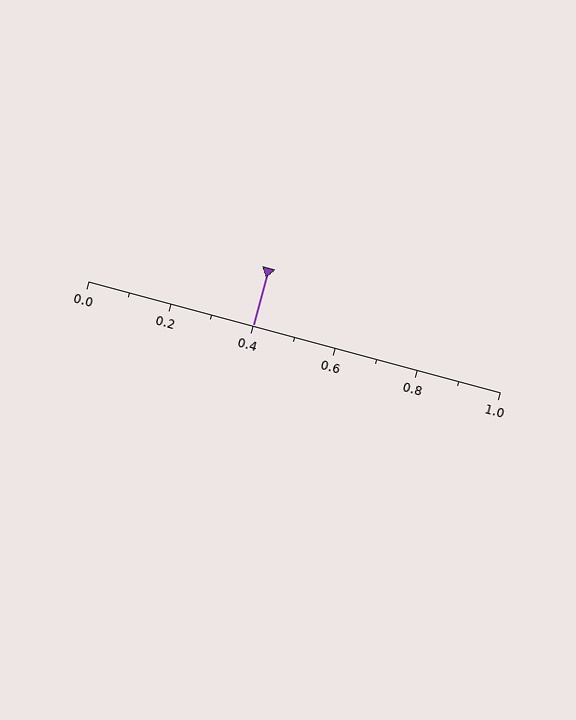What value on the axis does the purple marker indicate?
The marker indicates approximately 0.4.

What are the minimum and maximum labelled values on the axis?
The axis runs from 0.0 to 1.0.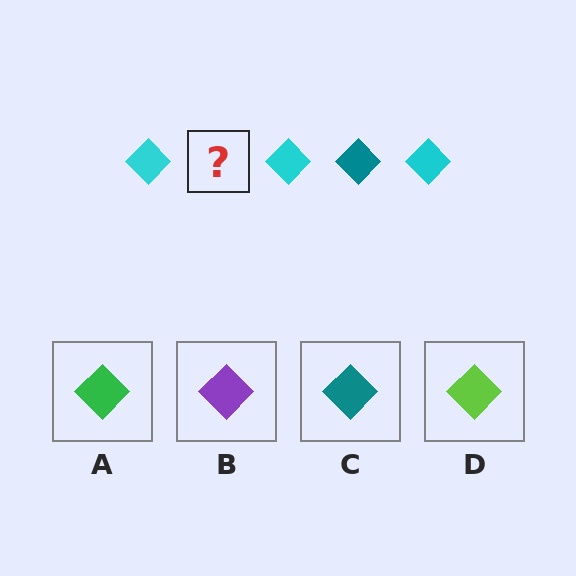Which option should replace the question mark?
Option C.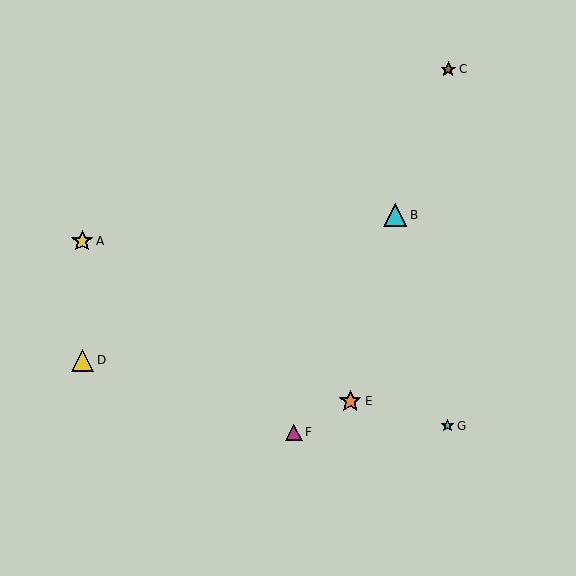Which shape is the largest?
The cyan triangle (labeled B) is the largest.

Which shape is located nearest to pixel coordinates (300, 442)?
The magenta triangle (labeled F) at (294, 432) is nearest to that location.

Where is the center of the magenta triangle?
The center of the magenta triangle is at (294, 432).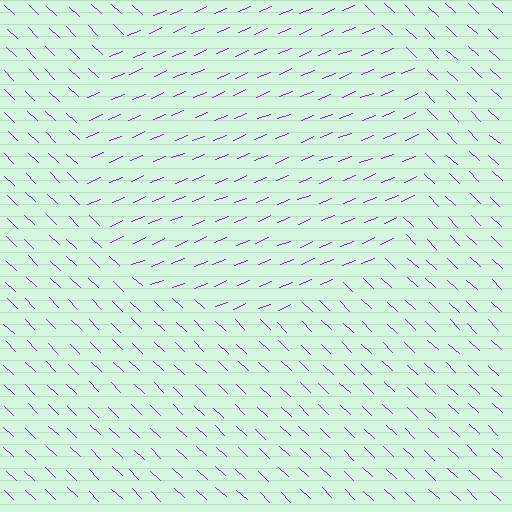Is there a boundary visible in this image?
Yes, there is a texture boundary formed by a change in line orientation.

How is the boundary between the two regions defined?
The boundary is defined purely by a change in line orientation (approximately 66 degrees difference). All lines are the same color and thickness.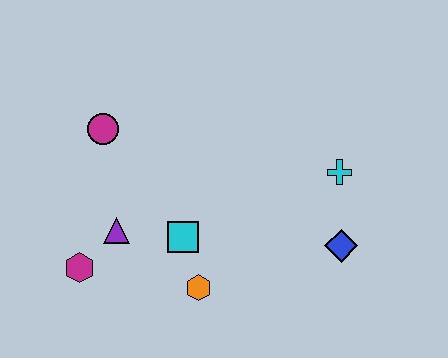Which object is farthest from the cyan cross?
The magenta hexagon is farthest from the cyan cross.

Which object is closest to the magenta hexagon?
The purple triangle is closest to the magenta hexagon.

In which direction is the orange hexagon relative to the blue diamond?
The orange hexagon is to the left of the blue diamond.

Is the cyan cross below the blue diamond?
No